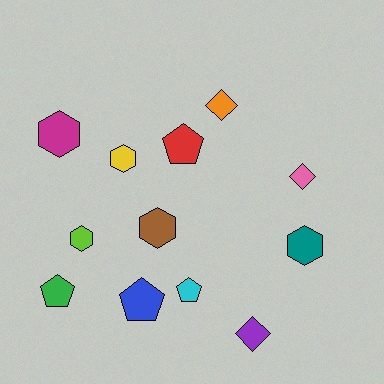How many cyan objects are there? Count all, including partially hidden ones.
There is 1 cyan object.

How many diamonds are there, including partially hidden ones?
There are 3 diamonds.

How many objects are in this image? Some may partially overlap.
There are 12 objects.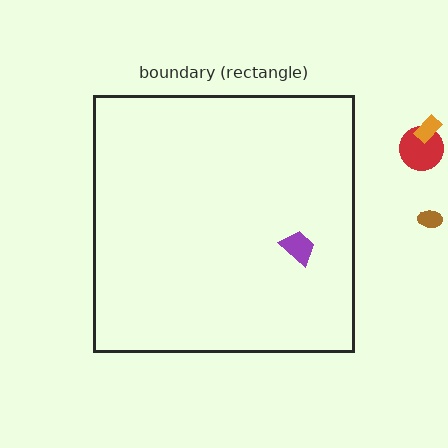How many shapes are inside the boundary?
1 inside, 3 outside.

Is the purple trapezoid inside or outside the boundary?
Inside.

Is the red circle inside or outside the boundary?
Outside.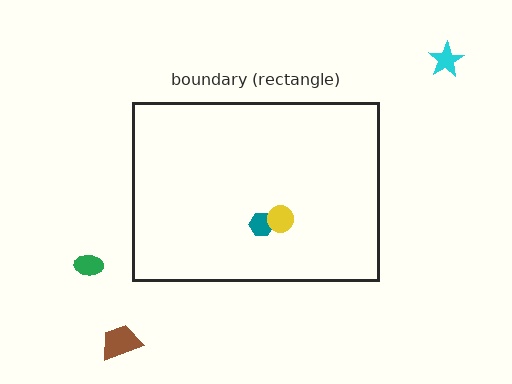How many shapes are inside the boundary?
2 inside, 3 outside.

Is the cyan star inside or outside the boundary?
Outside.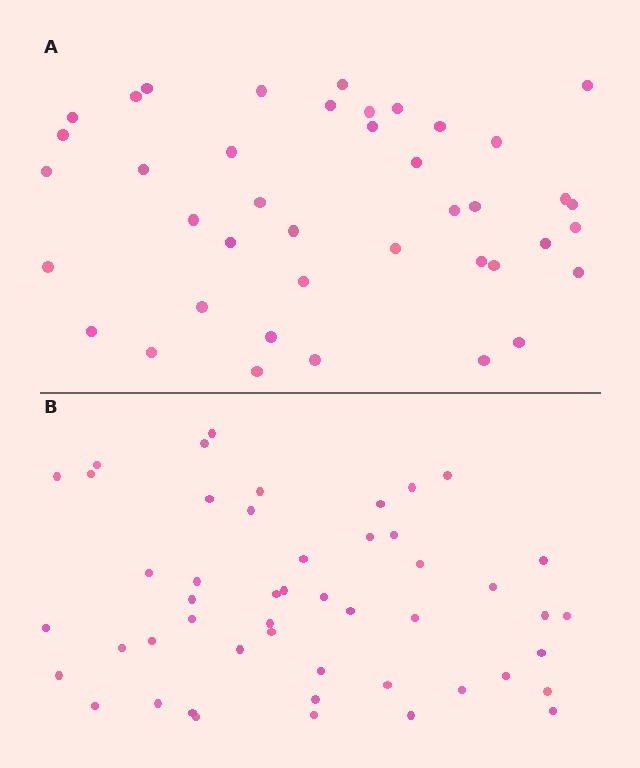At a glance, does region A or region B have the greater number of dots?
Region B (the bottom region) has more dots.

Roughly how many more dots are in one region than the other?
Region B has roughly 8 or so more dots than region A.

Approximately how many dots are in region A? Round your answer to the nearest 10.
About 40 dots. (The exact count is 41, which rounds to 40.)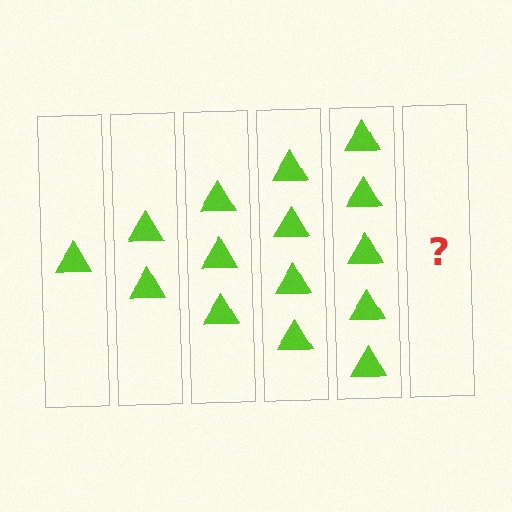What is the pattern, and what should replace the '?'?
The pattern is that each step adds one more triangle. The '?' should be 6 triangles.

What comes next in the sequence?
The next element should be 6 triangles.